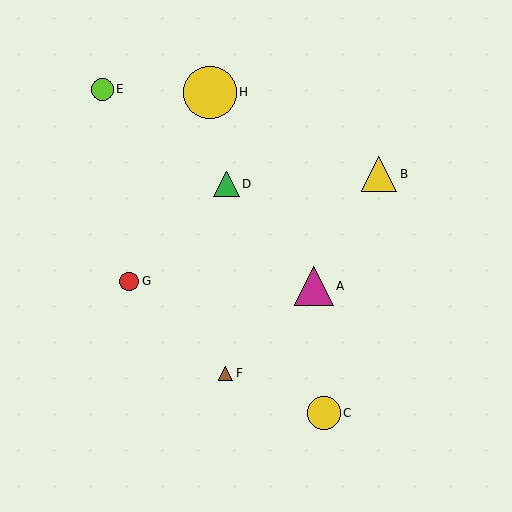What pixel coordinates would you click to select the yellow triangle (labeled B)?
Click at (379, 174) to select the yellow triangle B.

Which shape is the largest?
The yellow circle (labeled H) is the largest.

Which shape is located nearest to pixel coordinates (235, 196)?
The green triangle (labeled D) at (227, 184) is nearest to that location.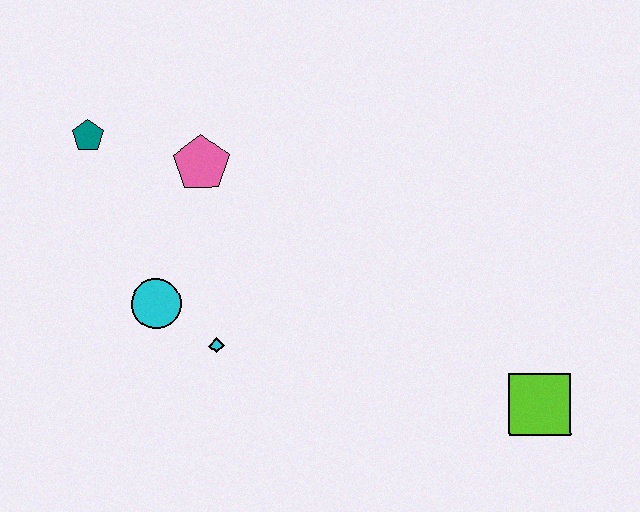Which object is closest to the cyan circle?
The cyan diamond is closest to the cyan circle.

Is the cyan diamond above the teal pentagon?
No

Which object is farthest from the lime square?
The teal pentagon is farthest from the lime square.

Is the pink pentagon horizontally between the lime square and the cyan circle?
Yes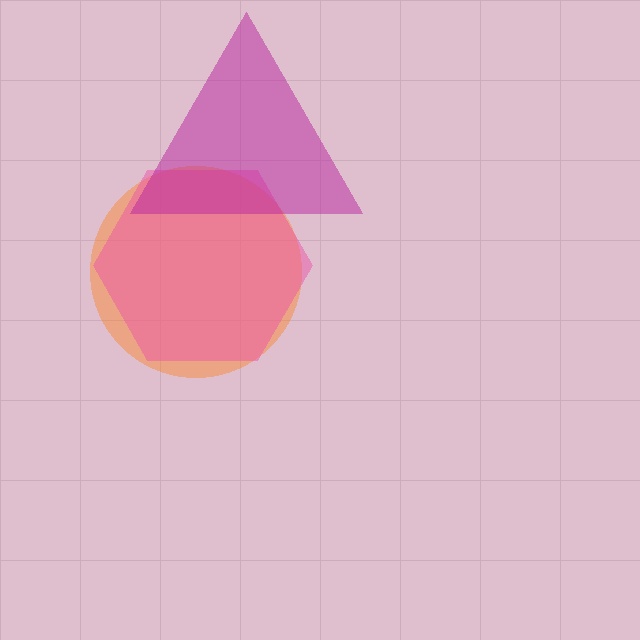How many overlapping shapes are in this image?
There are 3 overlapping shapes in the image.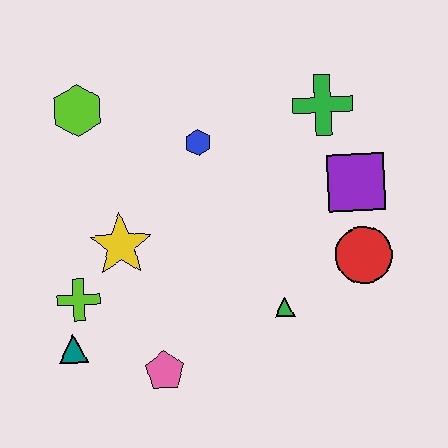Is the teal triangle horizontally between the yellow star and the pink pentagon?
No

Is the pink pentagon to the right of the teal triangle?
Yes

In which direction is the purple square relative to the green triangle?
The purple square is above the green triangle.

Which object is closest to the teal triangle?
The lime cross is closest to the teal triangle.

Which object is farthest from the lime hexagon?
The red circle is farthest from the lime hexagon.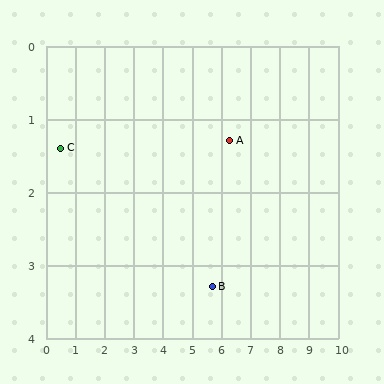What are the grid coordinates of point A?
Point A is at approximately (6.3, 1.3).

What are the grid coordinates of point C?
Point C is at approximately (0.5, 1.4).